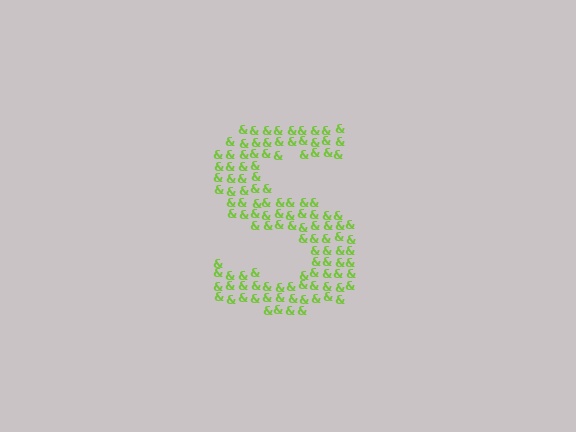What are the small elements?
The small elements are ampersands.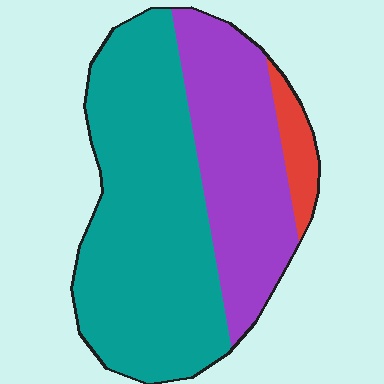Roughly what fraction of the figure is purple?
Purple covers about 35% of the figure.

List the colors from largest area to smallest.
From largest to smallest: teal, purple, red.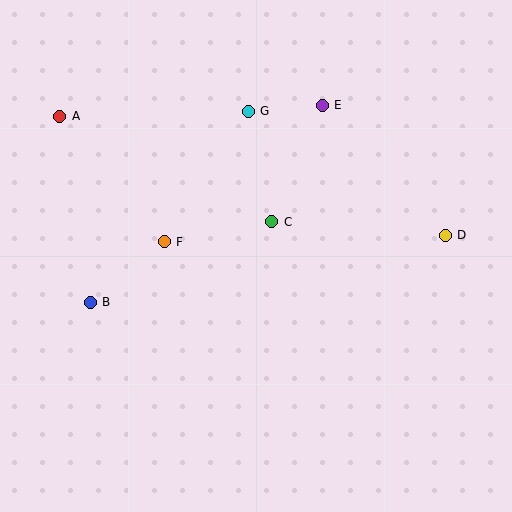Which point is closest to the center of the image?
Point C at (272, 222) is closest to the center.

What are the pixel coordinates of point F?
Point F is at (164, 242).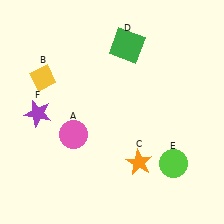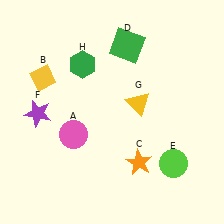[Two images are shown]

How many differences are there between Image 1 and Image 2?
There are 2 differences between the two images.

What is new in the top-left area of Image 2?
A green hexagon (H) was added in the top-left area of Image 2.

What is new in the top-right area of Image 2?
A yellow triangle (G) was added in the top-right area of Image 2.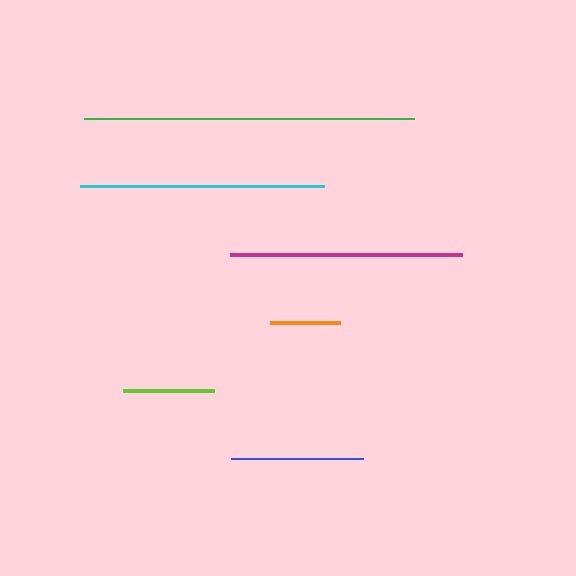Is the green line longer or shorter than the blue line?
The green line is longer than the blue line.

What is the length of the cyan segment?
The cyan segment is approximately 243 pixels long.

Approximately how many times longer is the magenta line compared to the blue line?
The magenta line is approximately 1.8 times the length of the blue line.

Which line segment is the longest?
The green line is the longest at approximately 330 pixels.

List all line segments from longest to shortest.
From longest to shortest: green, cyan, magenta, blue, lime, orange.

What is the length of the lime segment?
The lime segment is approximately 90 pixels long.